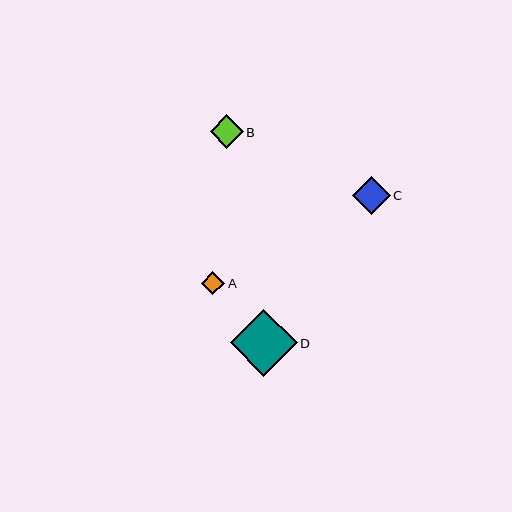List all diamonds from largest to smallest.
From largest to smallest: D, C, B, A.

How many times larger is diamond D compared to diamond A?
Diamond D is approximately 2.8 times the size of diamond A.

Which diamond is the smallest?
Diamond A is the smallest with a size of approximately 24 pixels.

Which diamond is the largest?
Diamond D is the largest with a size of approximately 67 pixels.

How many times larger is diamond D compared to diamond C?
Diamond D is approximately 1.8 times the size of diamond C.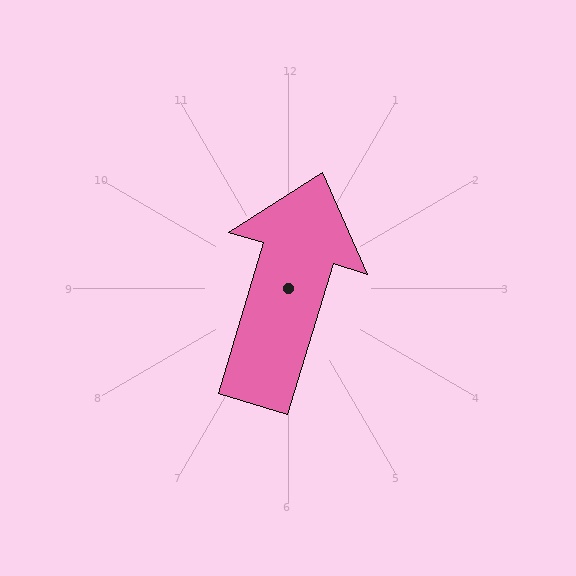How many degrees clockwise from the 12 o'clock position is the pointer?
Approximately 17 degrees.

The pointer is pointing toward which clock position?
Roughly 1 o'clock.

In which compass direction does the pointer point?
North.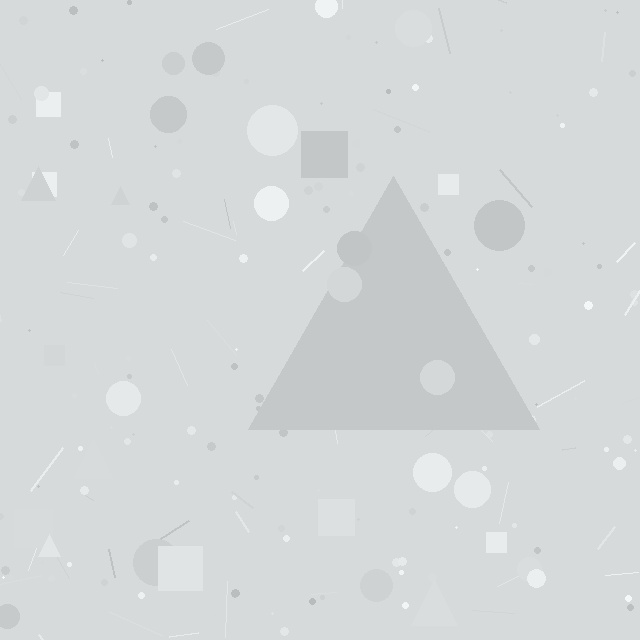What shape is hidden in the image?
A triangle is hidden in the image.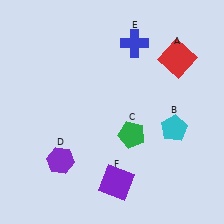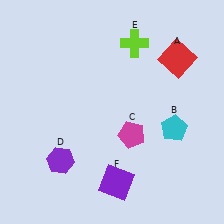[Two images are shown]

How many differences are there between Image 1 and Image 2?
There are 2 differences between the two images.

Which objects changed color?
C changed from green to magenta. E changed from blue to lime.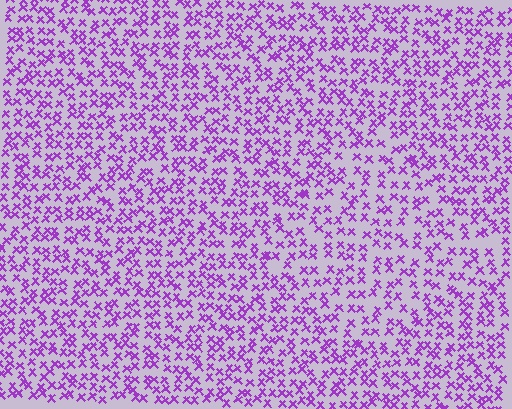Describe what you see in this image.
The image contains small purple elements arranged at two different densities. A diamond-shaped region is visible where the elements are less densely packed than the surrounding area.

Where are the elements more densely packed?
The elements are more densely packed outside the diamond boundary.